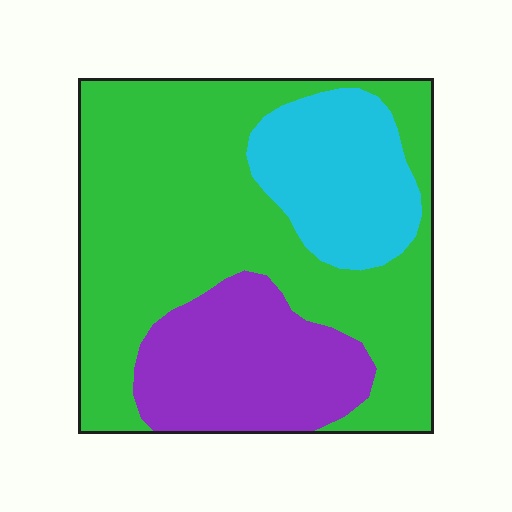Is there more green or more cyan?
Green.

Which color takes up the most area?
Green, at roughly 60%.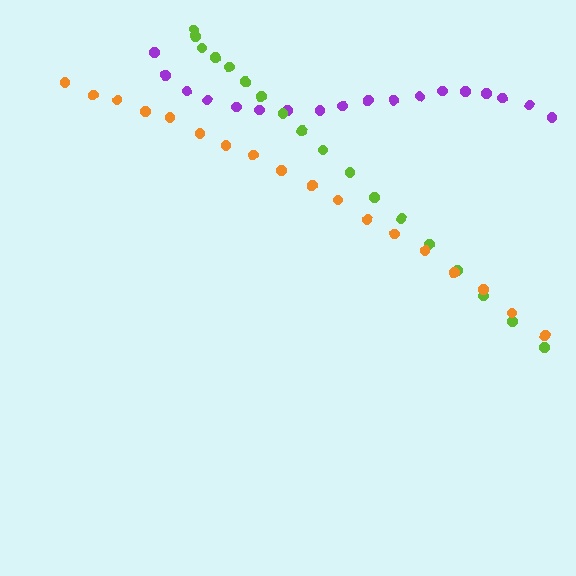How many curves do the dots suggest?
There are 3 distinct paths.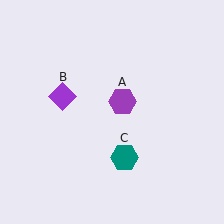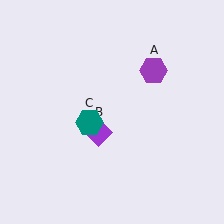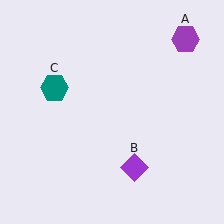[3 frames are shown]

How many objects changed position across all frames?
3 objects changed position: purple hexagon (object A), purple diamond (object B), teal hexagon (object C).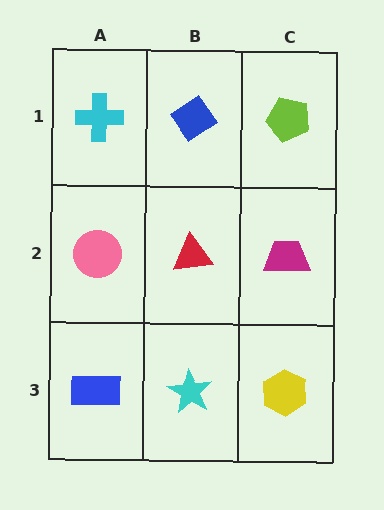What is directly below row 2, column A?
A blue rectangle.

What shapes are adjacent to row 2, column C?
A lime pentagon (row 1, column C), a yellow hexagon (row 3, column C), a red triangle (row 2, column B).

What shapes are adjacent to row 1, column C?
A magenta trapezoid (row 2, column C), a blue diamond (row 1, column B).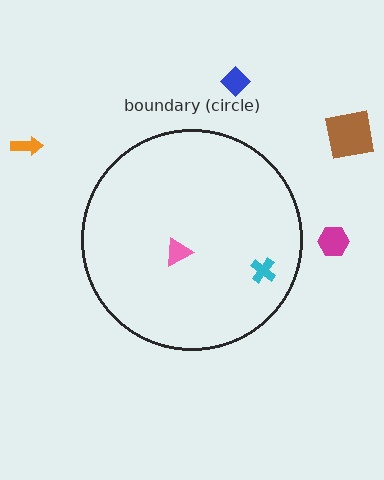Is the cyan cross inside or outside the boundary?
Inside.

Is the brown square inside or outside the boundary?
Outside.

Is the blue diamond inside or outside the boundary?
Outside.